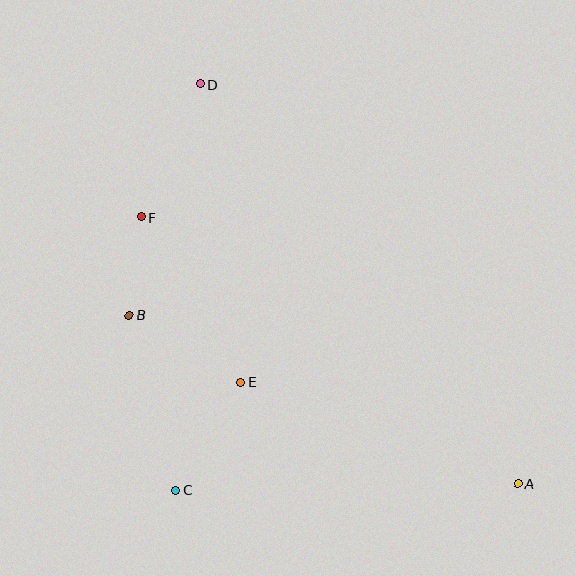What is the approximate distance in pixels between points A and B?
The distance between A and B is approximately 423 pixels.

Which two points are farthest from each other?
Points A and D are farthest from each other.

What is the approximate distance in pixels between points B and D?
The distance between B and D is approximately 242 pixels.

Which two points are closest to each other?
Points B and F are closest to each other.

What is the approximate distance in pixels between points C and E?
The distance between C and E is approximately 125 pixels.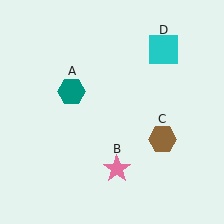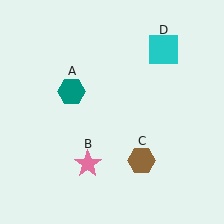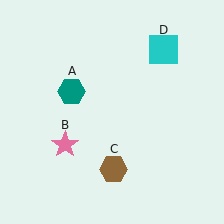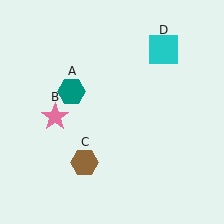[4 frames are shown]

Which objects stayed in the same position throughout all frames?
Teal hexagon (object A) and cyan square (object D) remained stationary.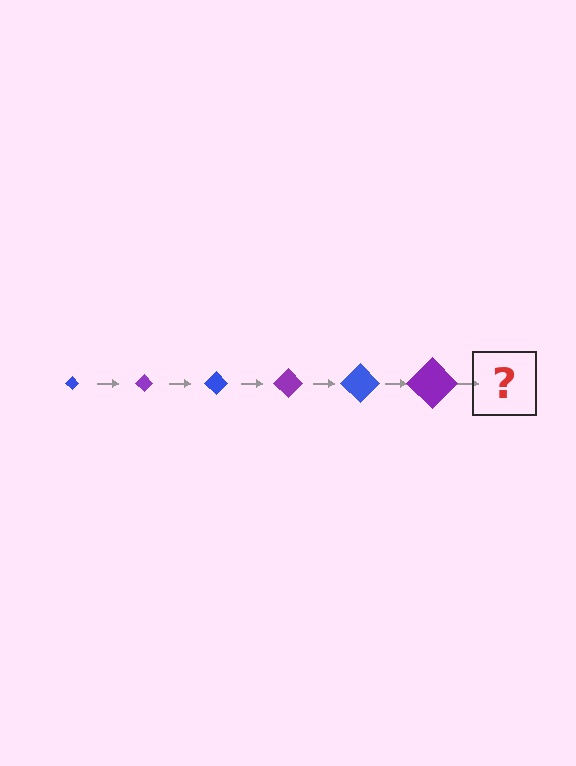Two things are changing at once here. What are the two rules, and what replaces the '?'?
The two rules are that the diamond grows larger each step and the color cycles through blue and purple. The '?' should be a blue diamond, larger than the previous one.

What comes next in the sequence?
The next element should be a blue diamond, larger than the previous one.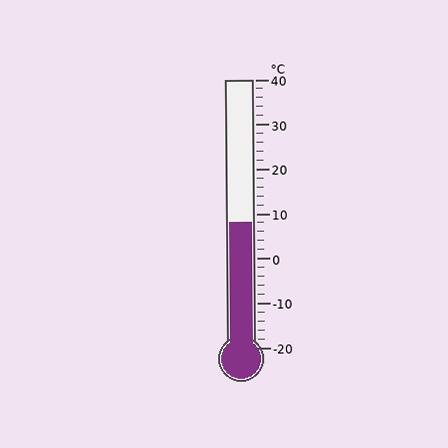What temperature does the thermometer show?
The thermometer shows approximately 8°C.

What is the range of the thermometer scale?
The thermometer scale ranges from -20°C to 40°C.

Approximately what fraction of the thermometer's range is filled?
The thermometer is filled to approximately 45% of its range.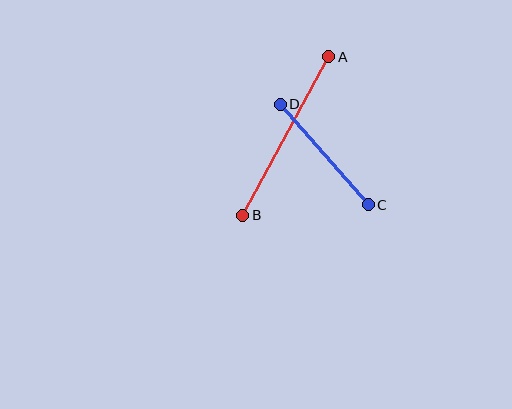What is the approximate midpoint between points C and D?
The midpoint is at approximately (324, 155) pixels.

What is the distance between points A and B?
The distance is approximately 180 pixels.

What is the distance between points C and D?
The distance is approximately 134 pixels.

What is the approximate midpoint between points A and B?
The midpoint is at approximately (286, 136) pixels.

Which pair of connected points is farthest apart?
Points A and B are farthest apart.